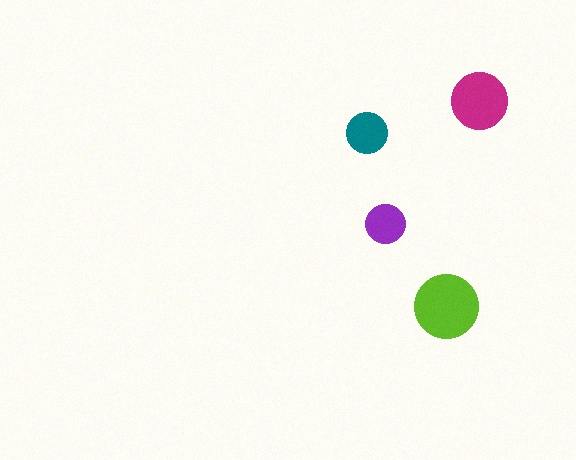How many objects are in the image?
There are 4 objects in the image.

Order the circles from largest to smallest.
the lime one, the magenta one, the teal one, the purple one.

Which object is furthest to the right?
The magenta circle is rightmost.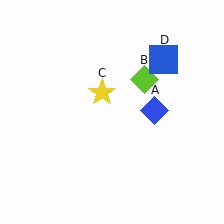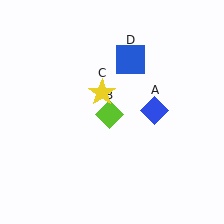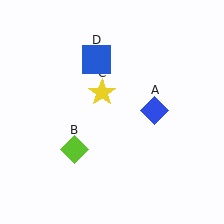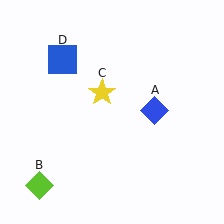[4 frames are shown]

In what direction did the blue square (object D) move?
The blue square (object D) moved left.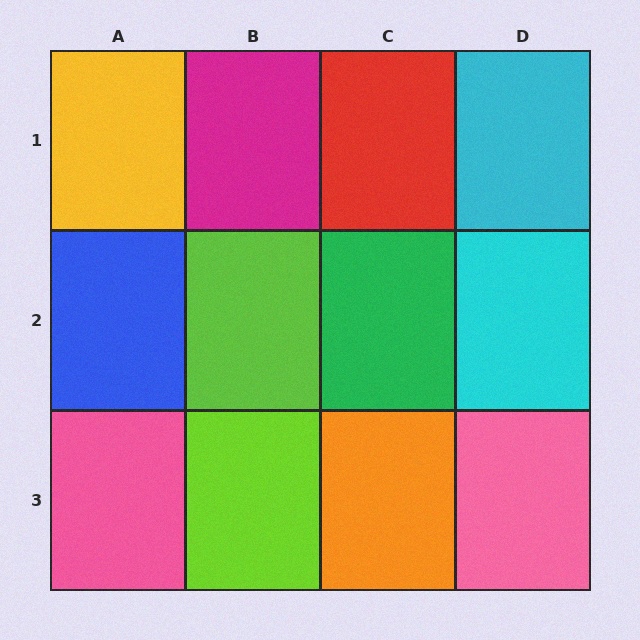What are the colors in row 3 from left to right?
Pink, lime, orange, pink.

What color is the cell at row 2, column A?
Blue.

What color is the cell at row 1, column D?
Cyan.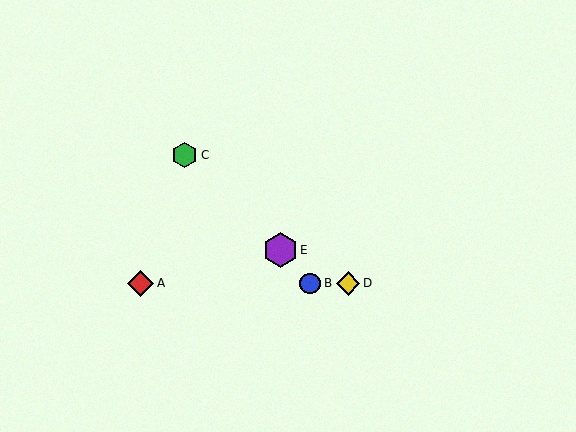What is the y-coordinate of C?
Object C is at y≈155.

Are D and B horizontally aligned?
Yes, both are at y≈283.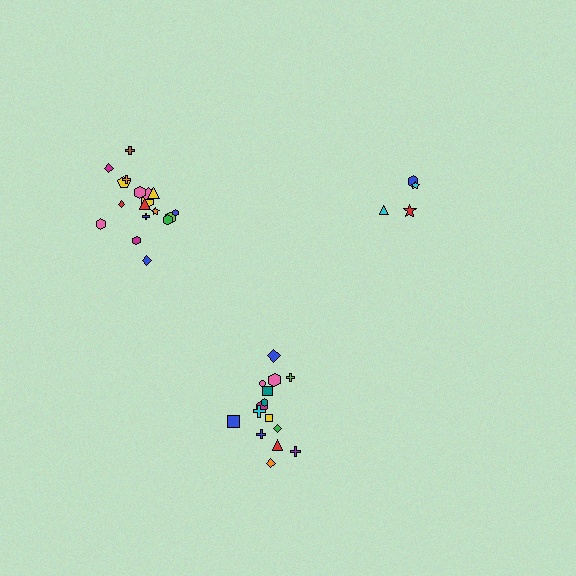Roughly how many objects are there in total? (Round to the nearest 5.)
Roughly 35 objects in total.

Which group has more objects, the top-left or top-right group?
The top-left group.